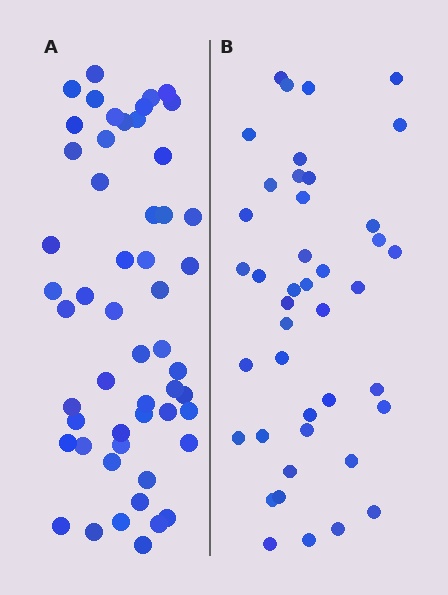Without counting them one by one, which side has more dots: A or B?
Region A (the left region) has more dots.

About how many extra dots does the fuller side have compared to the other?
Region A has roughly 12 or so more dots than region B.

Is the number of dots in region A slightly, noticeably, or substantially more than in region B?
Region A has noticeably more, but not dramatically so. The ratio is roughly 1.3 to 1.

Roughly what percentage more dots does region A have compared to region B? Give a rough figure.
About 25% more.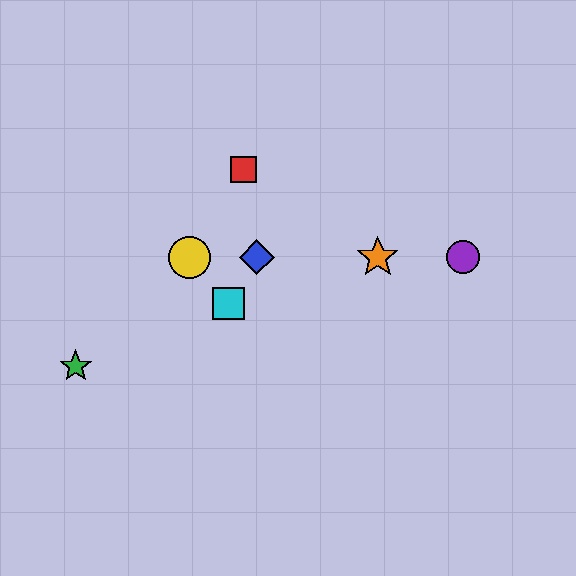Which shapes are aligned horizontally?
The blue diamond, the yellow circle, the purple circle, the orange star are aligned horizontally.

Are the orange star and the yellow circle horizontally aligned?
Yes, both are at y≈257.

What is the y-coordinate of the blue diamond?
The blue diamond is at y≈257.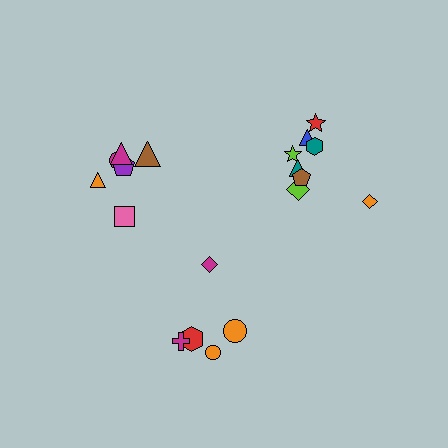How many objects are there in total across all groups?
There are 19 objects.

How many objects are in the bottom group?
There are 5 objects.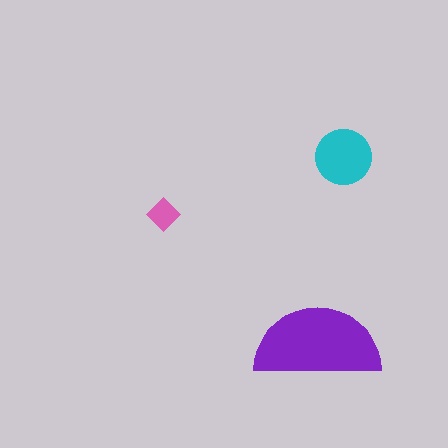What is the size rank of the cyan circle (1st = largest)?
2nd.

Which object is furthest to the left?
The pink diamond is leftmost.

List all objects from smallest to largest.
The pink diamond, the cyan circle, the purple semicircle.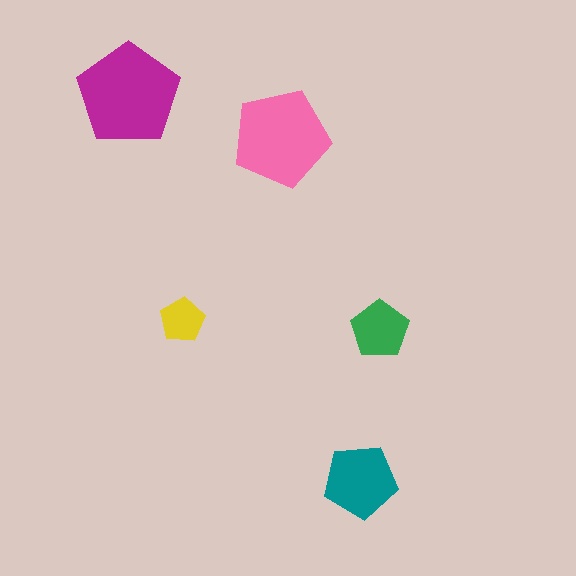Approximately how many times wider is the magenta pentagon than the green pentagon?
About 2 times wider.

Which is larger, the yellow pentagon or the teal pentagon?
The teal one.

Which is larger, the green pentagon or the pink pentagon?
The pink one.